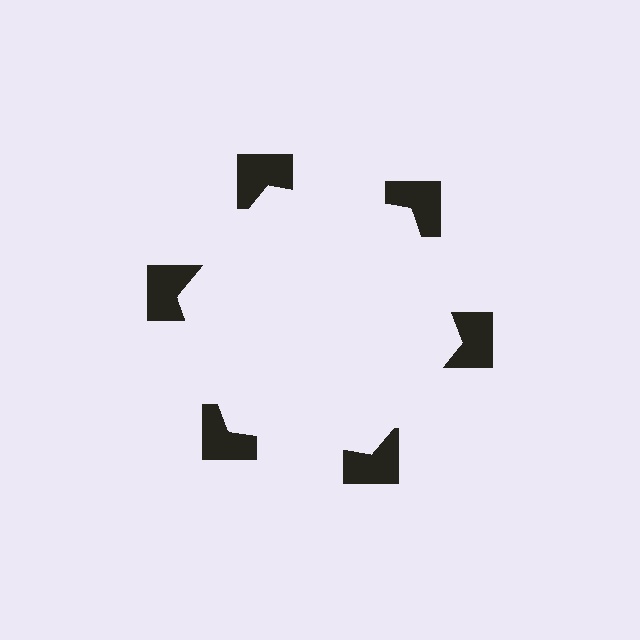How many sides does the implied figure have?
6 sides.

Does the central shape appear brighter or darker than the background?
It typically appears slightly brighter than the background, even though no actual brightness change is drawn.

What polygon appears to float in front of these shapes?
An illusory hexagon — its edges are inferred from the aligned wedge cuts in the notched squares, not physically drawn.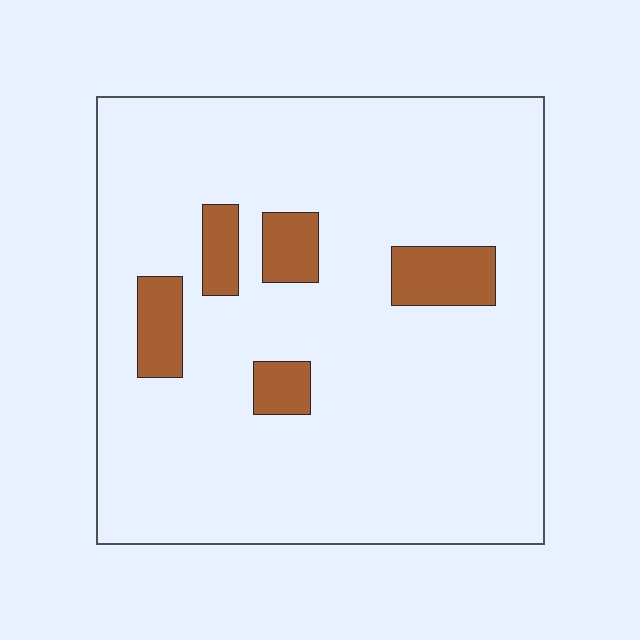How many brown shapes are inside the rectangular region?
5.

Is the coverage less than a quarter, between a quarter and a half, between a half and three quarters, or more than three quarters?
Less than a quarter.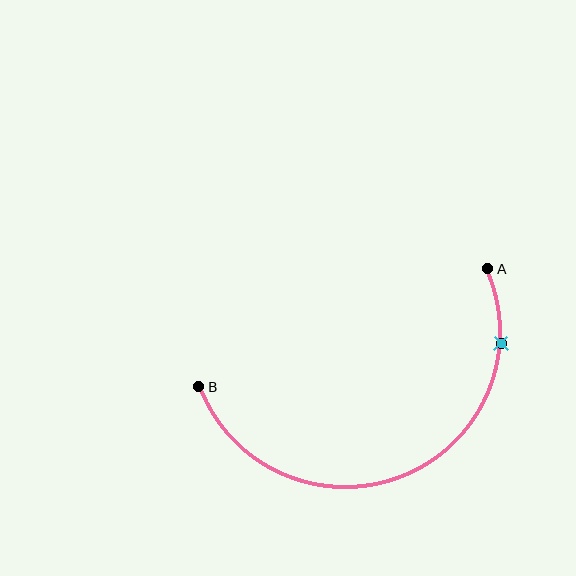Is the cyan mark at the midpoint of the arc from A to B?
No. The cyan mark lies on the arc but is closer to endpoint A. The arc midpoint would be at the point on the curve equidistant along the arc from both A and B.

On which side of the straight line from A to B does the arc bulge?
The arc bulges below the straight line connecting A and B.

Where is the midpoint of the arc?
The arc midpoint is the point on the curve farthest from the straight line joining A and B. It sits below that line.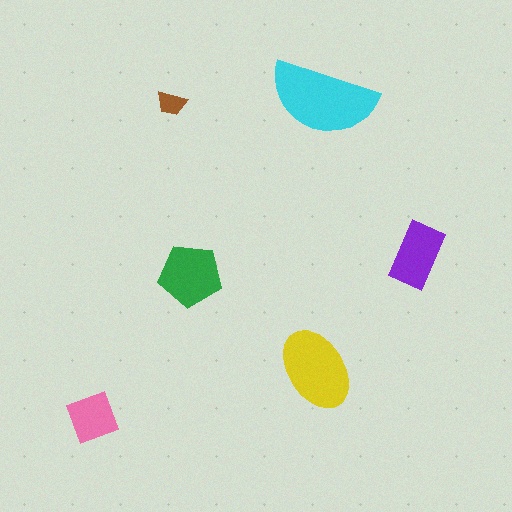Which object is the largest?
The cyan semicircle.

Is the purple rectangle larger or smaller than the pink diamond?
Larger.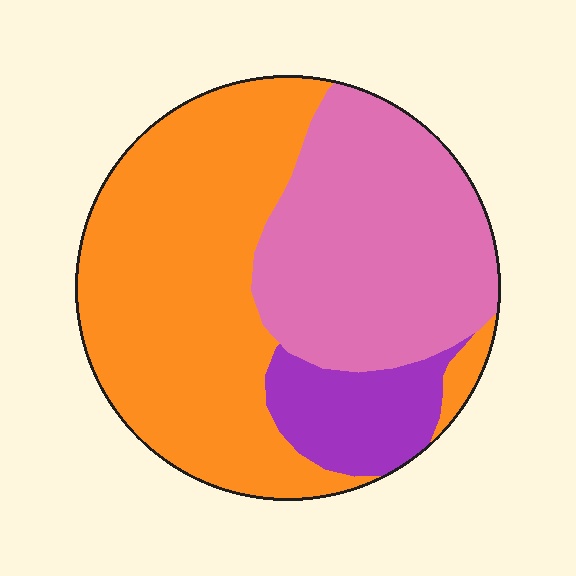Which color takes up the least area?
Purple, at roughly 10%.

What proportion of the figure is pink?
Pink takes up about three eighths (3/8) of the figure.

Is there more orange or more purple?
Orange.